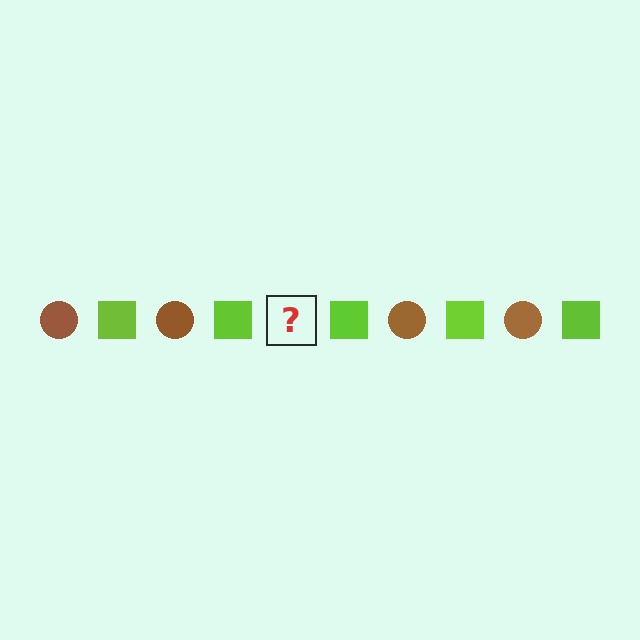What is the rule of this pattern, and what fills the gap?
The rule is that the pattern alternates between brown circle and lime square. The gap should be filled with a brown circle.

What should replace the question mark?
The question mark should be replaced with a brown circle.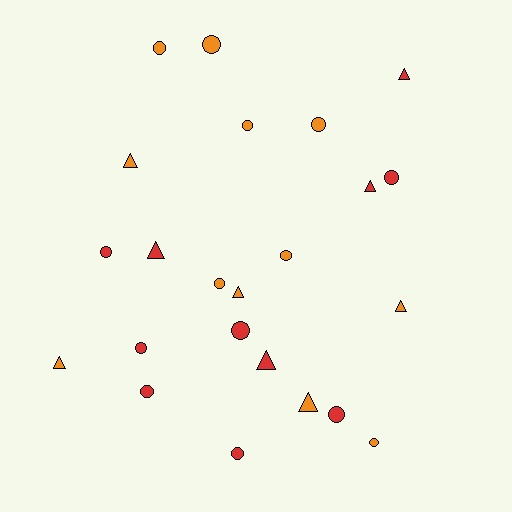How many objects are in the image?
There are 23 objects.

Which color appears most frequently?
Orange, with 12 objects.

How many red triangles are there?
There are 4 red triangles.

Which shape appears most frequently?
Circle, with 14 objects.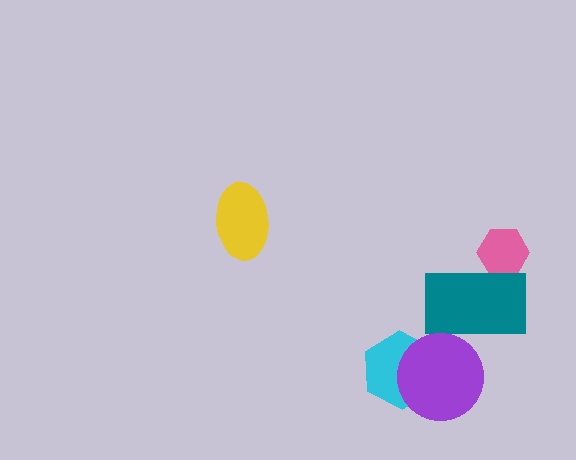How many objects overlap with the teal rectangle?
2 objects overlap with the teal rectangle.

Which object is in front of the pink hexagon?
The teal rectangle is in front of the pink hexagon.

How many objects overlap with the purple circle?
2 objects overlap with the purple circle.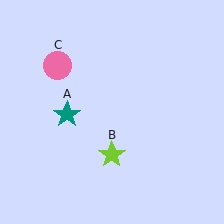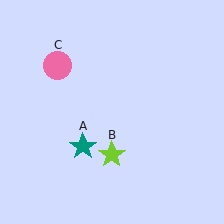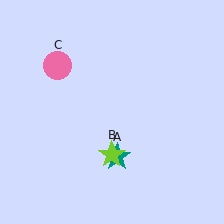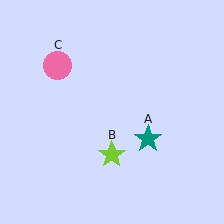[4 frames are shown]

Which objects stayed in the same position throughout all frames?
Lime star (object B) and pink circle (object C) remained stationary.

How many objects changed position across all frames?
1 object changed position: teal star (object A).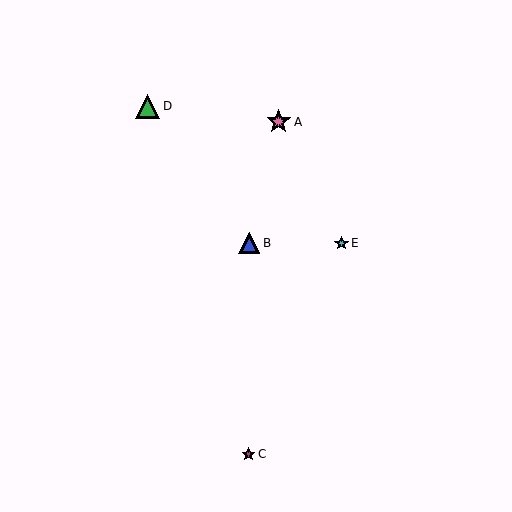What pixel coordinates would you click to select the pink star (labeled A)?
Click at (279, 122) to select the pink star A.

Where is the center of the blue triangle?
The center of the blue triangle is at (249, 243).